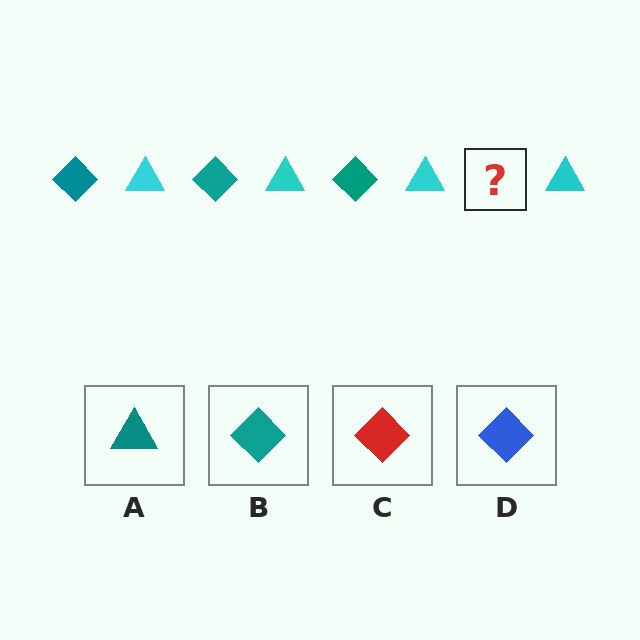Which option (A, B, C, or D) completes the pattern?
B.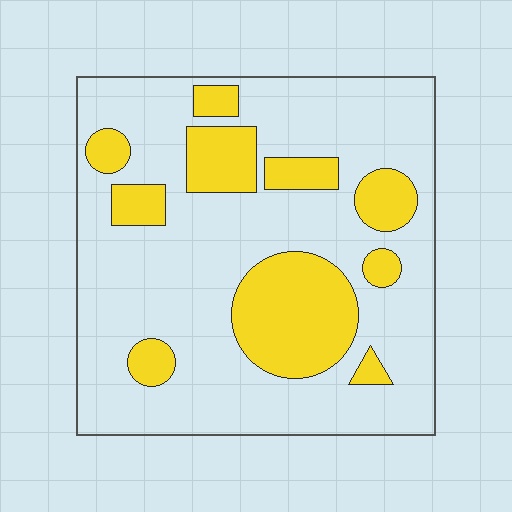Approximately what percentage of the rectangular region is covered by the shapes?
Approximately 25%.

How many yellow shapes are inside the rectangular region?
10.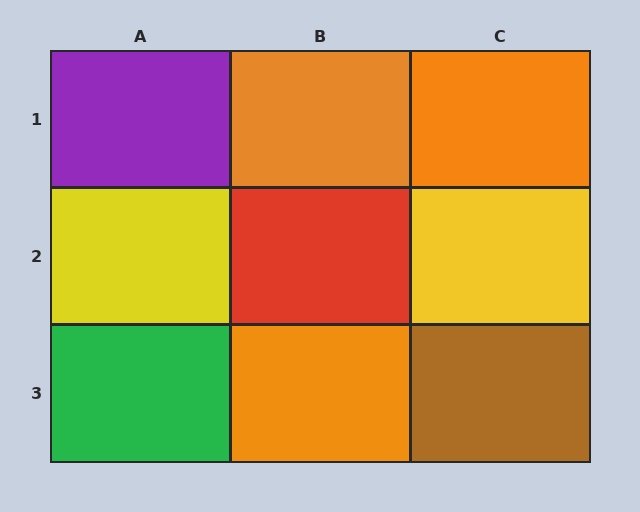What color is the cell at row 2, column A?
Yellow.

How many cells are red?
1 cell is red.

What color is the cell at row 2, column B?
Red.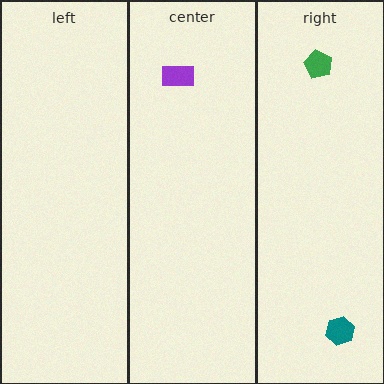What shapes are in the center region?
The purple rectangle.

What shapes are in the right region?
The teal hexagon, the green pentagon.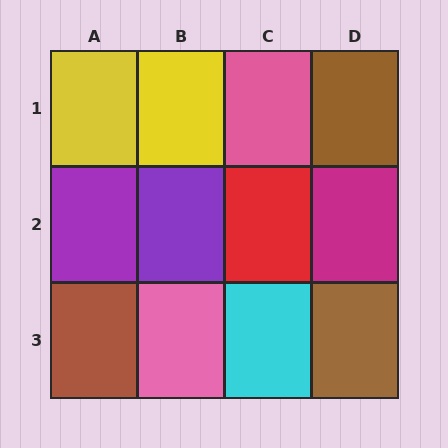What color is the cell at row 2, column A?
Purple.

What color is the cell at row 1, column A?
Yellow.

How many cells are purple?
2 cells are purple.